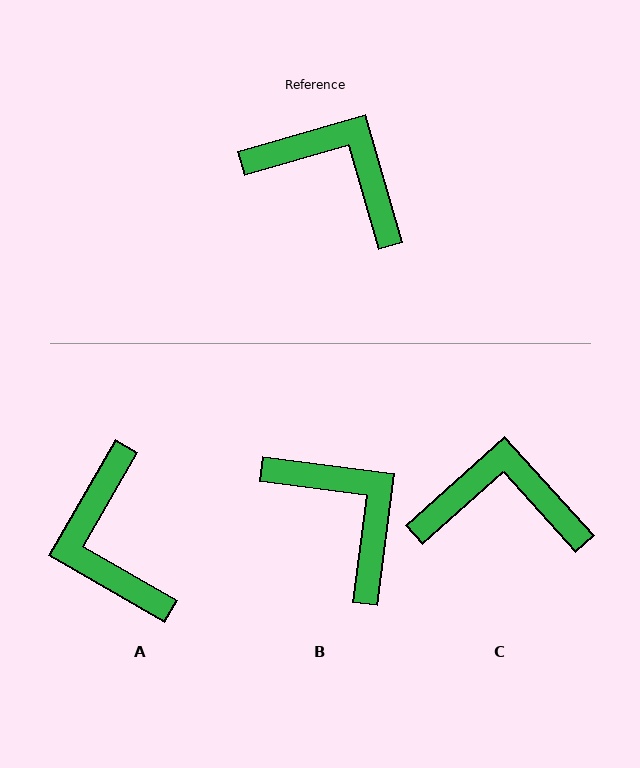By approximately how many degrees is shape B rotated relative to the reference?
Approximately 24 degrees clockwise.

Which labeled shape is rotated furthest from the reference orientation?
A, about 134 degrees away.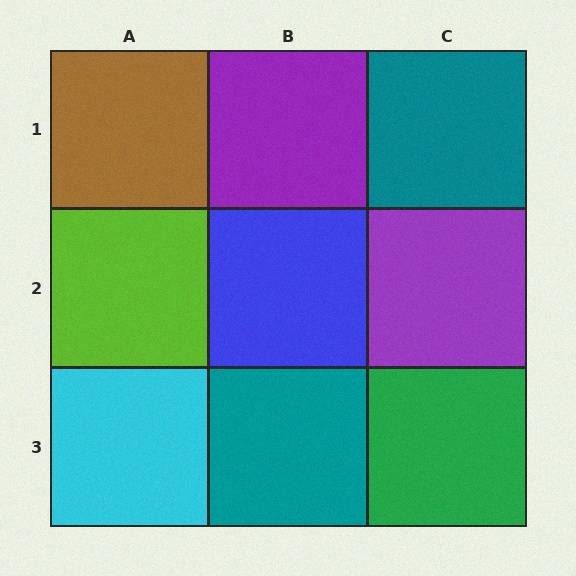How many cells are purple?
2 cells are purple.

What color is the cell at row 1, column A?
Brown.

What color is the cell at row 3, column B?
Teal.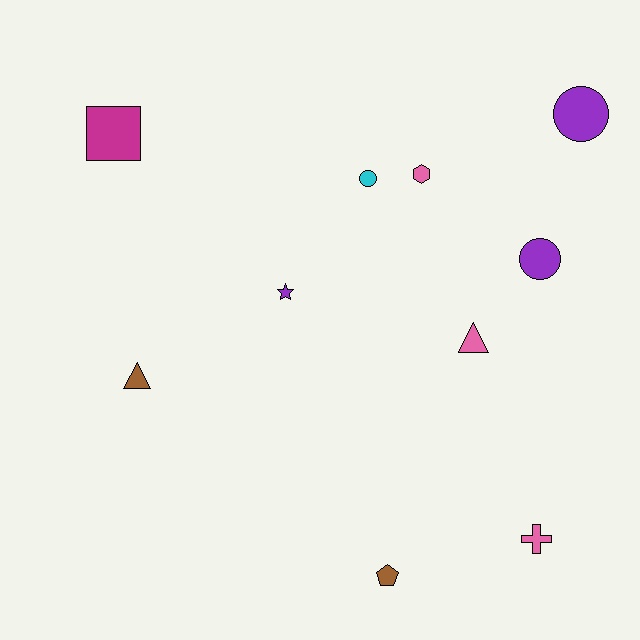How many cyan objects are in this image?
There is 1 cyan object.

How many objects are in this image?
There are 10 objects.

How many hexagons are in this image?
There is 1 hexagon.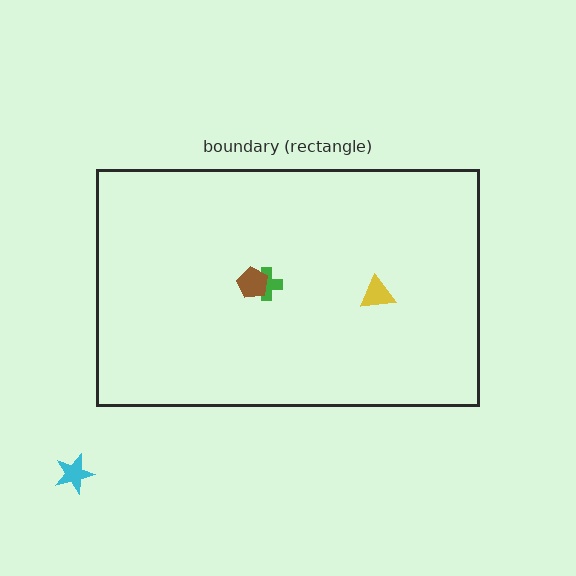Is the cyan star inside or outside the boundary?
Outside.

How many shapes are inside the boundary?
3 inside, 1 outside.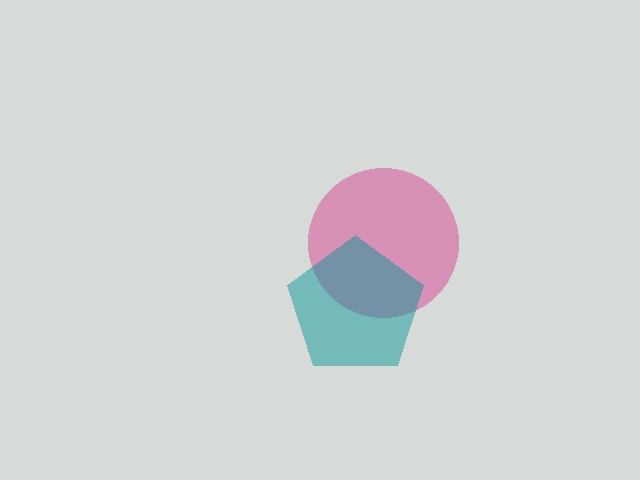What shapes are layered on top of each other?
The layered shapes are: a magenta circle, a teal pentagon.